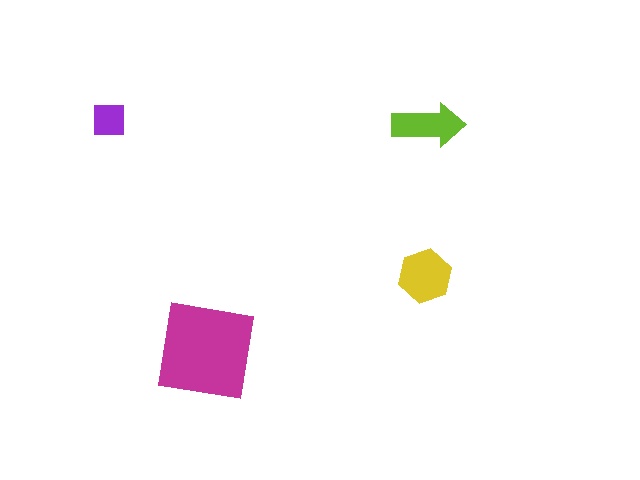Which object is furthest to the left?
The purple square is leftmost.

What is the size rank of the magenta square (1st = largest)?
1st.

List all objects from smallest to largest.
The purple square, the lime arrow, the yellow hexagon, the magenta square.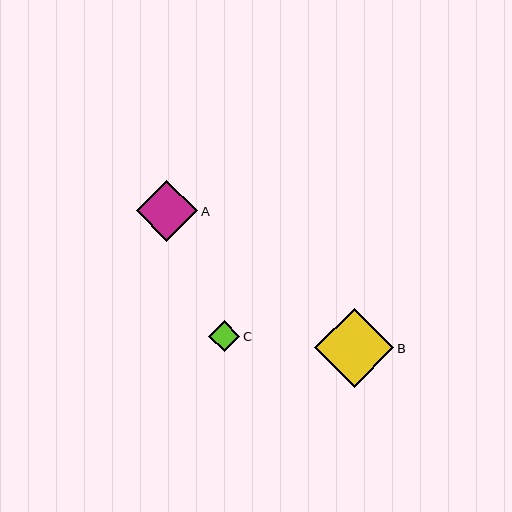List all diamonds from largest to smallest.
From largest to smallest: B, A, C.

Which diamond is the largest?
Diamond B is the largest with a size of approximately 79 pixels.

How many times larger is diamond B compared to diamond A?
Diamond B is approximately 1.3 times the size of diamond A.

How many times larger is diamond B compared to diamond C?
Diamond B is approximately 2.6 times the size of diamond C.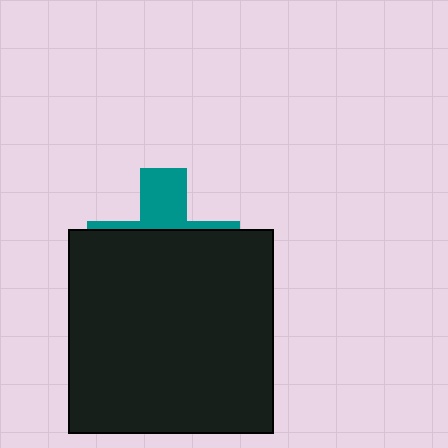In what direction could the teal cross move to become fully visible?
The teal cross could move up. That would shift it out from behind the black square entirely.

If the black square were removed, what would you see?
You would see the complete teal cross.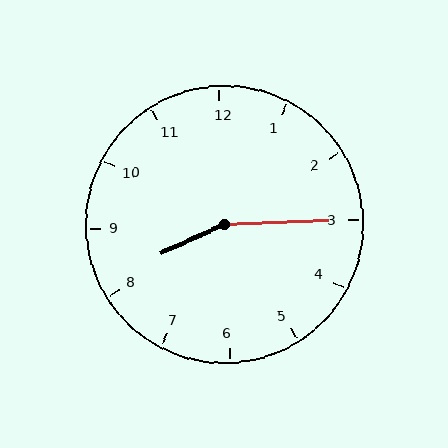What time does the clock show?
8:15.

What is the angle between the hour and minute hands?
Approximately 158 degrees.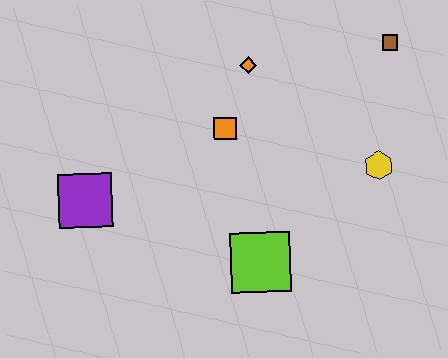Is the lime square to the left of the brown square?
Yes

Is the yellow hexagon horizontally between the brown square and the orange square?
Yes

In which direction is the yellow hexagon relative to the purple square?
The yellow hexagon is to the right of the purple square.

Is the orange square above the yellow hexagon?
Yes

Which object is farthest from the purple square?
The brown square is farthest from the purple square.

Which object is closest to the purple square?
The orange square is closest to the purple square.